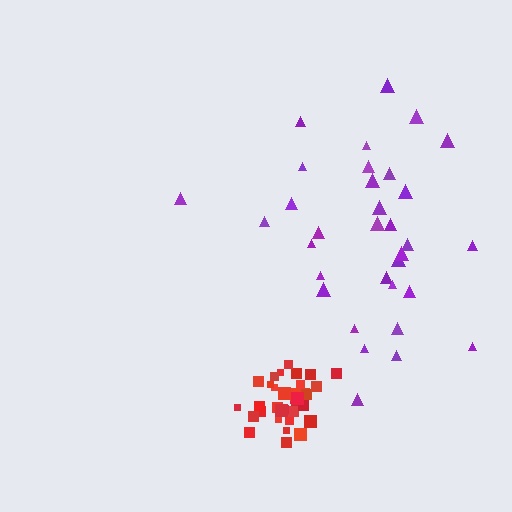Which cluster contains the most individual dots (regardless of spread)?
Red (35).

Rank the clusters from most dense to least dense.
red, purple.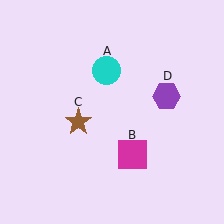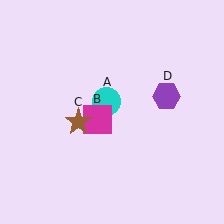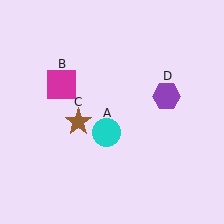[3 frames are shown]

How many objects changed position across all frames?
2 objects changed position: cyan circle (object A), magenta square (object B).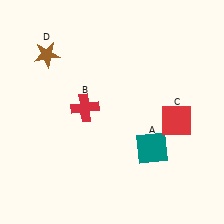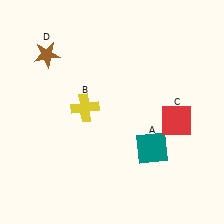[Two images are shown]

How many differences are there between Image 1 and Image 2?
There is 1 difference between the two images.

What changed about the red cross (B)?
In Image 1, B is red. In Image 2, it changed to yellow.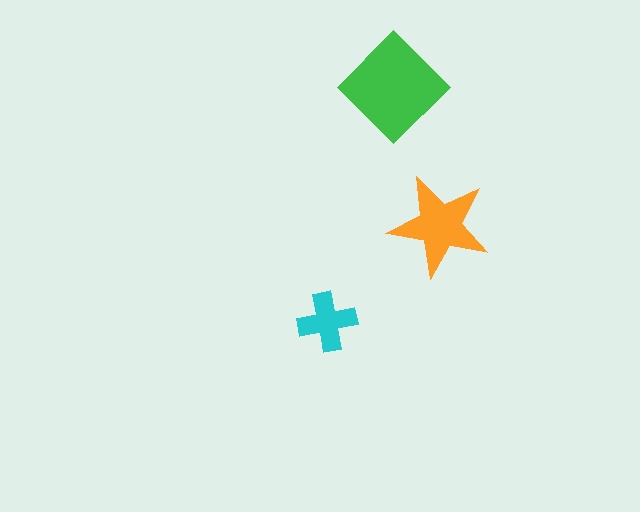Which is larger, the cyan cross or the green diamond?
The green diamond.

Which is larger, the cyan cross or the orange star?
The orange star.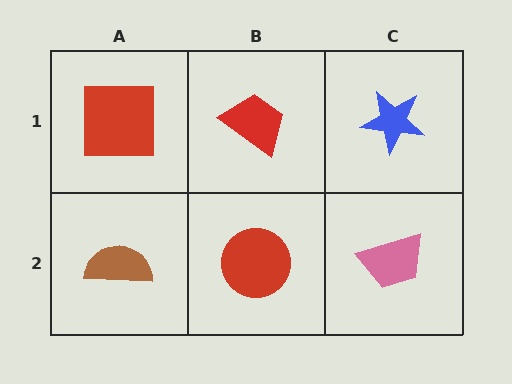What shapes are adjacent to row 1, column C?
A pink trapezoid (row 2, column C), a red trapezoid (row 1, column B).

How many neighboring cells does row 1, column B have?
3.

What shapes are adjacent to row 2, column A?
A red square (row 1, column A), a red circle (row 2, column B).